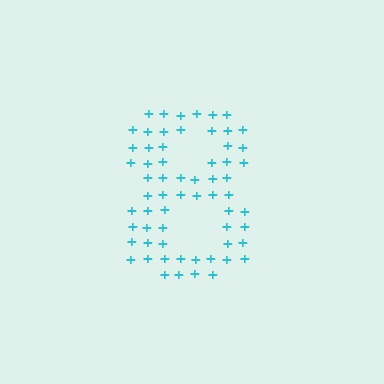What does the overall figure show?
The overall figure shows the digit 8.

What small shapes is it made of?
It is made of small plus signs.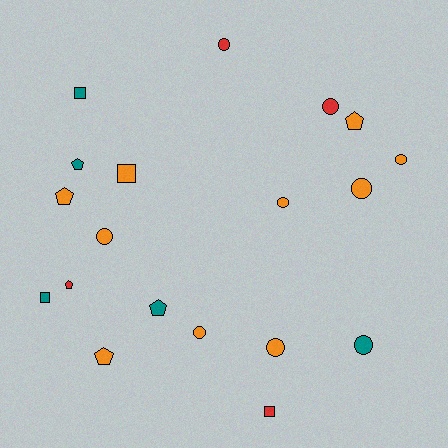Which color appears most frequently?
Orange, with 10 objects.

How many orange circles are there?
There are 6 orange circles.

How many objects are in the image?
There are 19 objects.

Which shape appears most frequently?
Circle, with 9 objects.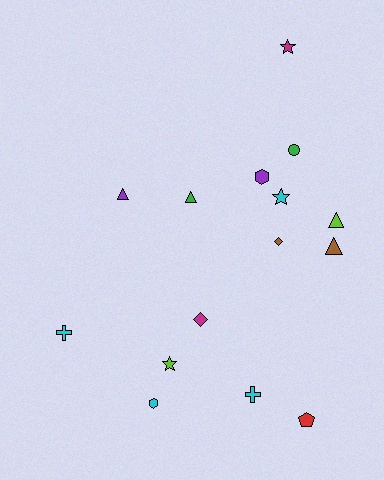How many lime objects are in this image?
There are 2 lime objects.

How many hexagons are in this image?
There are 2 hexagons.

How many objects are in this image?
There are 15 objects.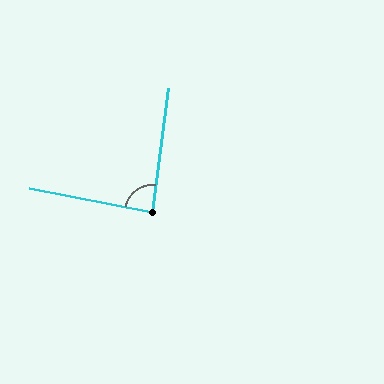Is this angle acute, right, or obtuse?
It is approximately a right angle.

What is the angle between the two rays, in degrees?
Approximately 86 degrees.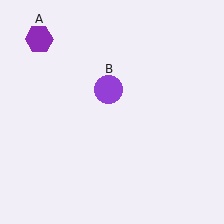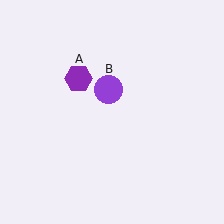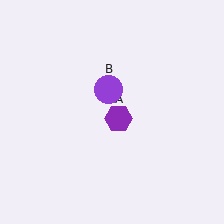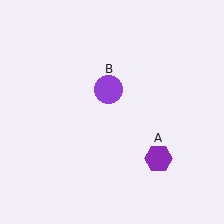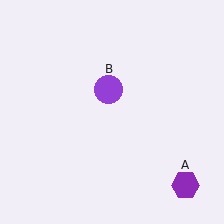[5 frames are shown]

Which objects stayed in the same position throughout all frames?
Purple circle (object B) remained stationary.